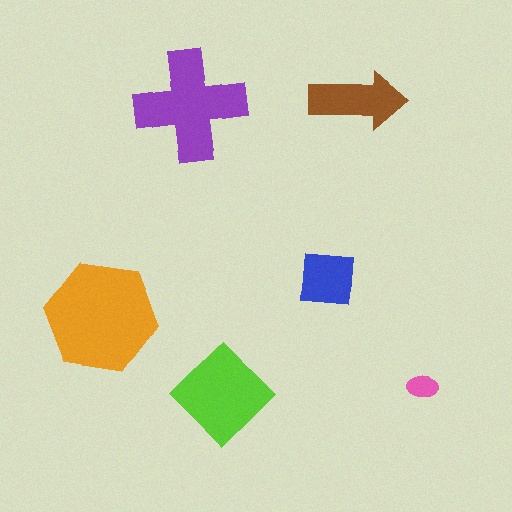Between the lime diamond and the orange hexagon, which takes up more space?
The orange hexagon.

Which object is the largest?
The orange hexagon.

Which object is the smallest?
The pink ellipse.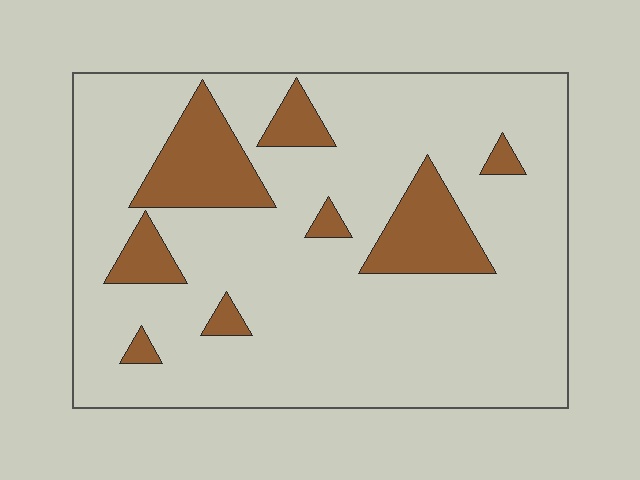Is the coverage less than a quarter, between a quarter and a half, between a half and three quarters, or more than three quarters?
Less than a quarter.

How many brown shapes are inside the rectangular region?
8.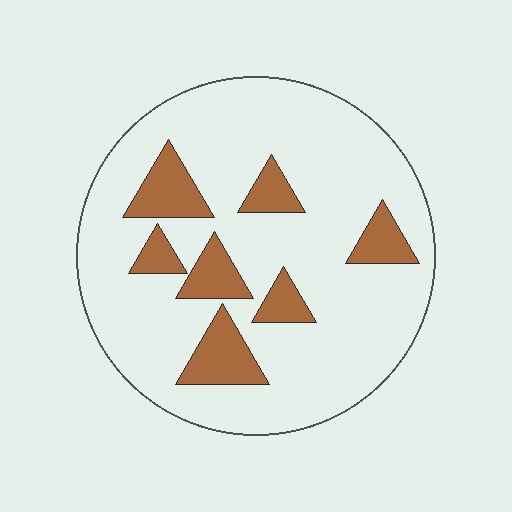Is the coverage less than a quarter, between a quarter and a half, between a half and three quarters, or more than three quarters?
Less than a quarter.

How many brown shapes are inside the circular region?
7.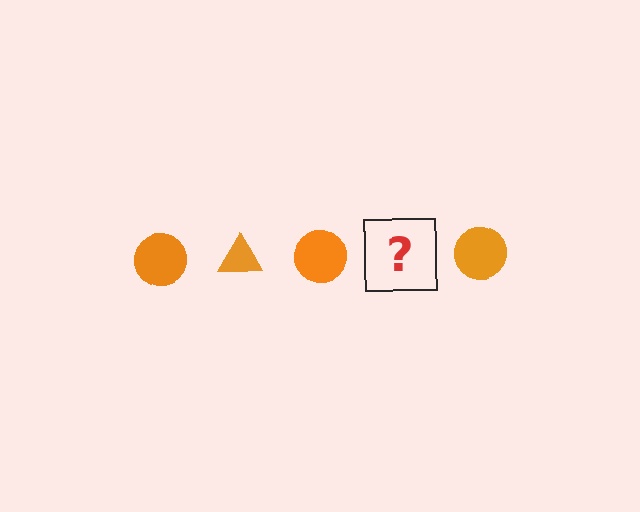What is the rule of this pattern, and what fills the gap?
The rule is that the pattern cycles through circle, triangle shapes in orange. The gap should be filled with an orange triangle.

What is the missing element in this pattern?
The missing element is an orange triangle.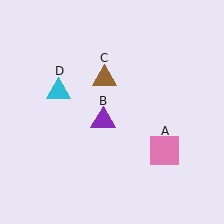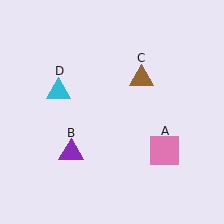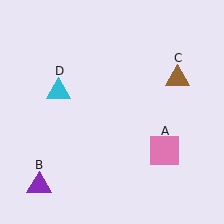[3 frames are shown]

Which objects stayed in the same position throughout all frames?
Pink square (object A) and cyan triangle (object D) remained stationary.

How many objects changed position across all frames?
2 objects changed position: purple triangle (object B), brown triangle (object C).